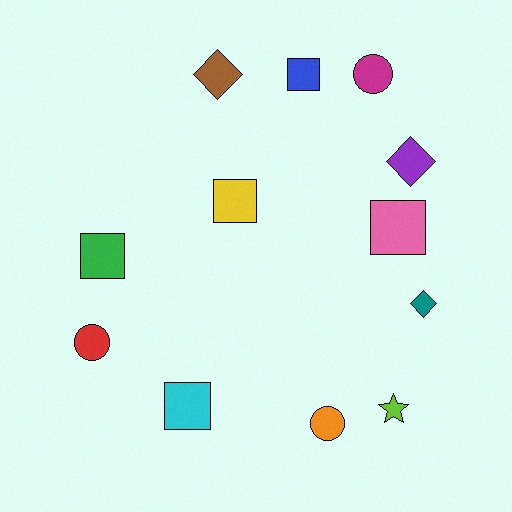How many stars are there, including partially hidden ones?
There is 1 star.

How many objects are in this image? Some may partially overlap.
There are 12 objects.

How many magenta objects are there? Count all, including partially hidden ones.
There is 1 magenta object.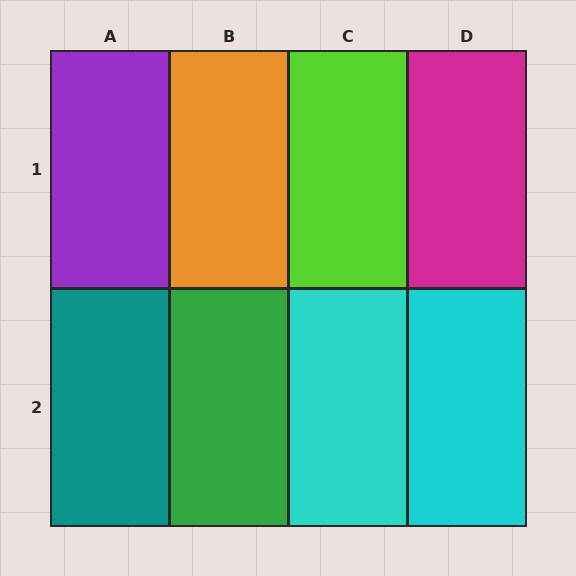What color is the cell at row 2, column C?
Cyan.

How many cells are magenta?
1 cell is magenta.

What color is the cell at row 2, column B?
Green.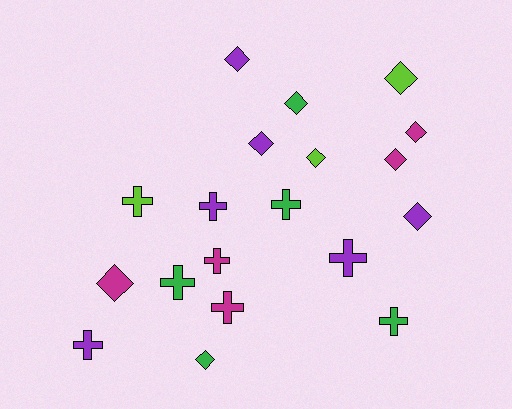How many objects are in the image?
There are 19 objects.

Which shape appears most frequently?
Diamond, with 10 objects.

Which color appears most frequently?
Purple, with 6 objects.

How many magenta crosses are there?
There are 2 magenta crosses.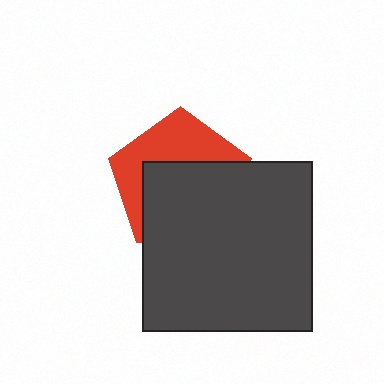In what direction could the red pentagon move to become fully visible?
The red pentagon could move up. That would shift it out from behind the dark gray square entirely.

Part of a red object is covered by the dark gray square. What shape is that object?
It is a pentagon.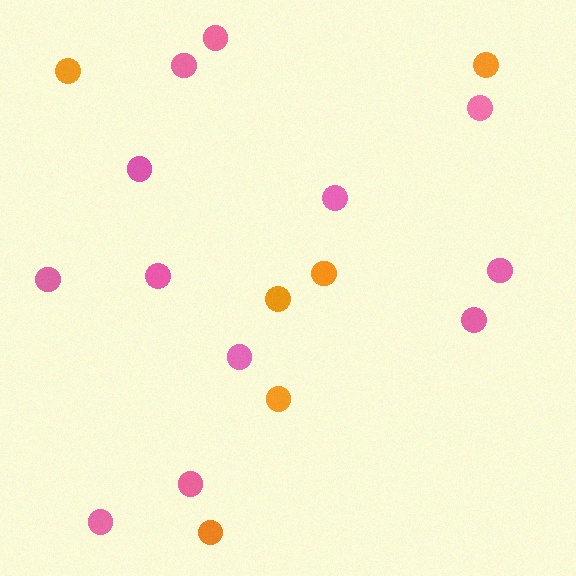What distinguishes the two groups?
There are 2 groups: one group of pink circles (12) and one group of orange circles (6).